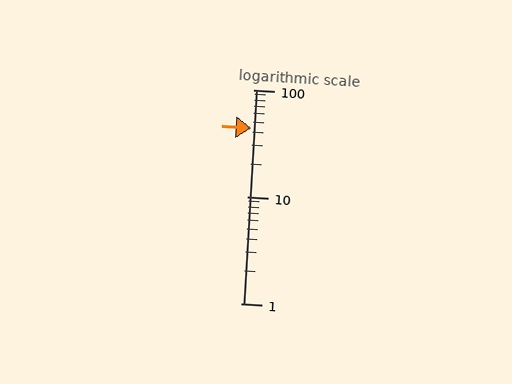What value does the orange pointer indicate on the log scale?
The pointer indicates approximately 44.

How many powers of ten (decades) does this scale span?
The scale spans 2 decades, from 1 to 100.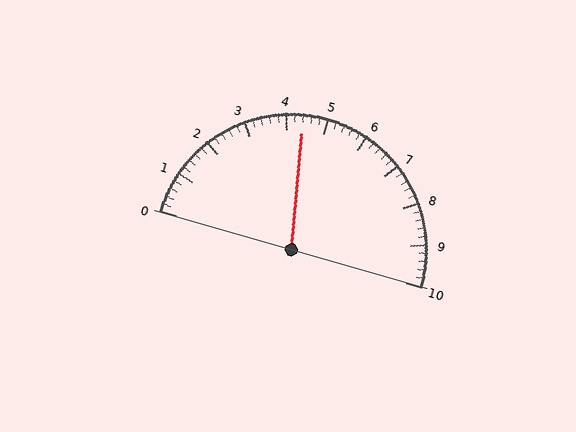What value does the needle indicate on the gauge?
The needle indicates approximately 4.4.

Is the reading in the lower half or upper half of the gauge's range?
The reading is in the lower half of the range (0 to 10).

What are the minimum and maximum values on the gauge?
The gauge ranges from 0 to 10.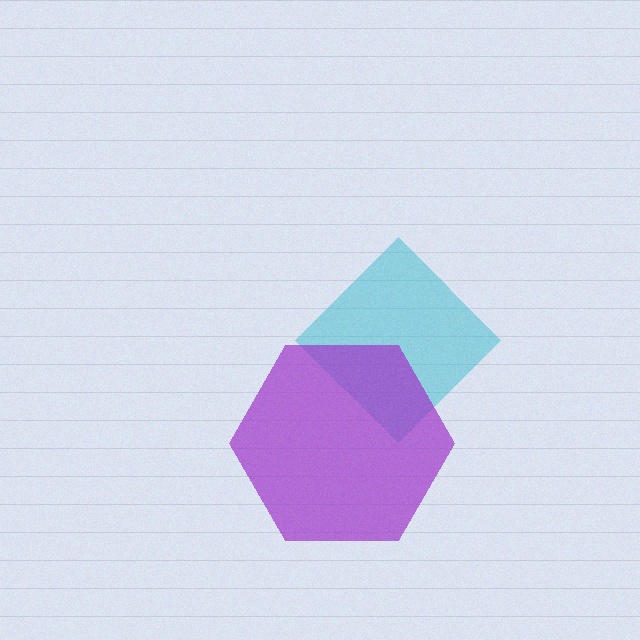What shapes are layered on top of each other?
The layered shapes are: a cyan diamond, a purple hexagon.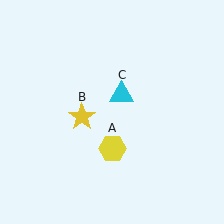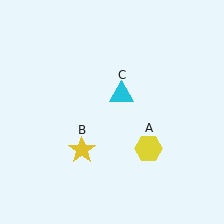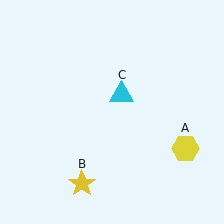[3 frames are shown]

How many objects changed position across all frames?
2 objects changed position: yellow hexagon (object A), yellow star (object B).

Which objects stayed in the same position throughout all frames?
Cyan triangle (object C) remained stationary.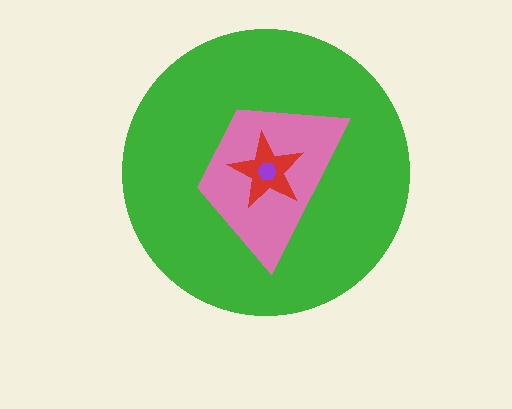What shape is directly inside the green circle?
The pink trapezoid.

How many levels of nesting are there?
4.